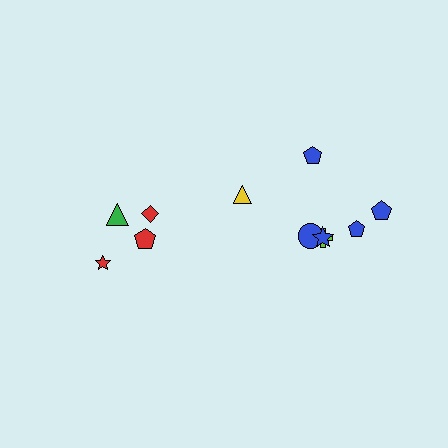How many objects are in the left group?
There are 4 objects.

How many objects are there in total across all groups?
There are 11 objects.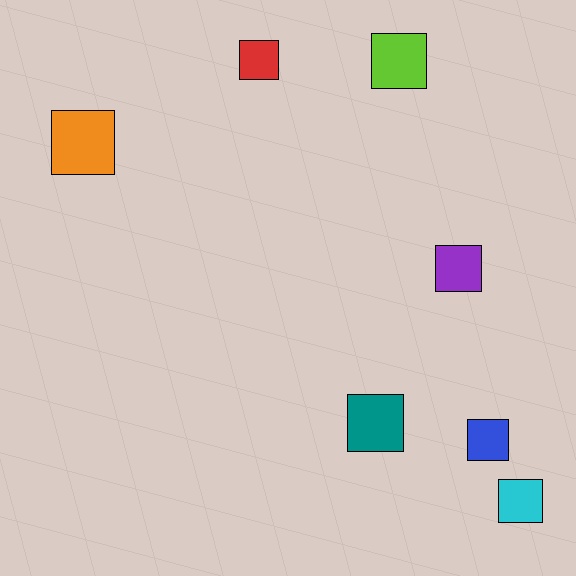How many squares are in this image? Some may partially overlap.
There are 7 squares.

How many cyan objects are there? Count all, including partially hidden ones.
There is 1 cyan object.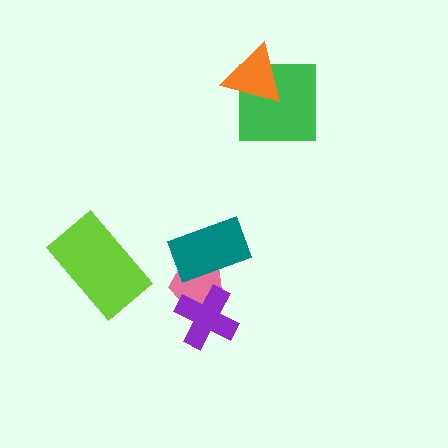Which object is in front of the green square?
The orange triangle is in front of the green square.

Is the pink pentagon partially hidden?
Yes, it is partially covered by another shape.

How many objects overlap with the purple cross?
1 object overlaps with the purple cross.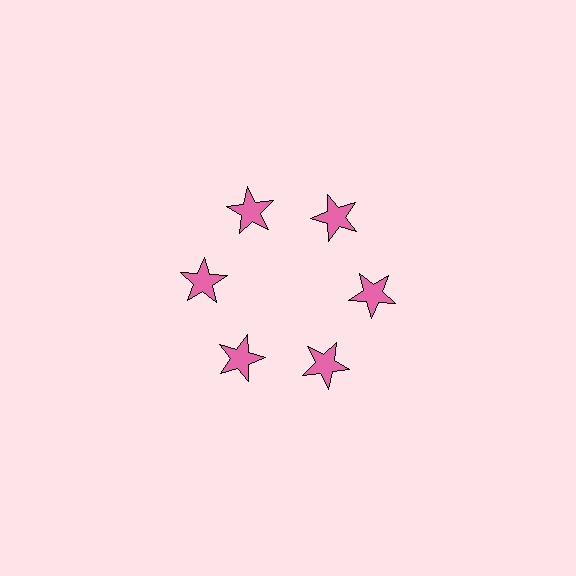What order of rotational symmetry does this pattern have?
This pattern has 6-fold rotational symmetry.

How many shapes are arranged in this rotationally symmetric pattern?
There are 6 shapes, arranged in 6 groups of 1.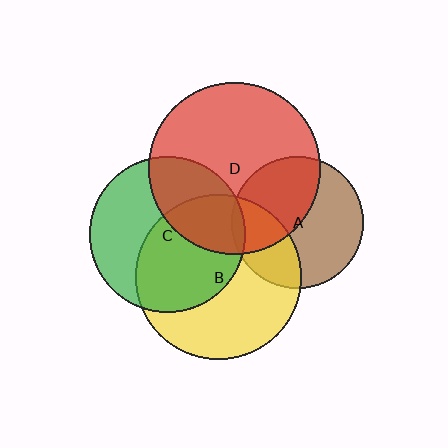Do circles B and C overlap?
Yes.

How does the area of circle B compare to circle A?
Approximately 1.6 times.